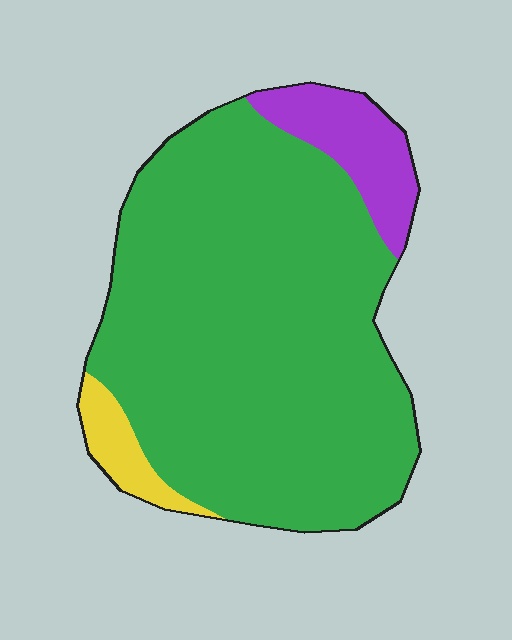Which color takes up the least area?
Yellow, at roughly 5%.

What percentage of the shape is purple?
Purple covers 10% of the shape.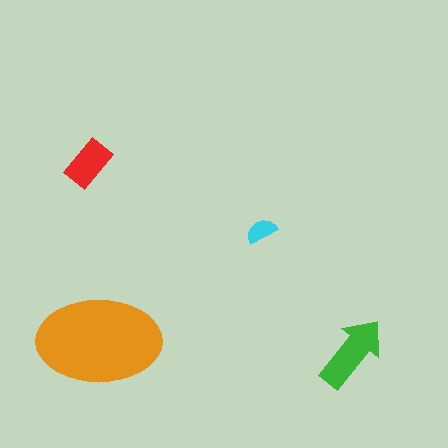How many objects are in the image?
There are 4 objects in the image.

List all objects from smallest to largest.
The cyan semicircle, the red rectangle, the green arrow, the orange ellipse.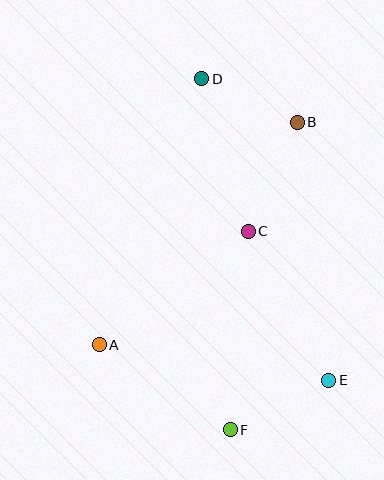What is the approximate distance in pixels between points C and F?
The distance between C and F is approximately 199 pixels.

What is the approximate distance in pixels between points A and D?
The distance between A and D is approximately 285 pixels.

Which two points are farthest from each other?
Points D and F are farthest from each other.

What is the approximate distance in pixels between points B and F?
The distance between B and F is approximately 315 pixels.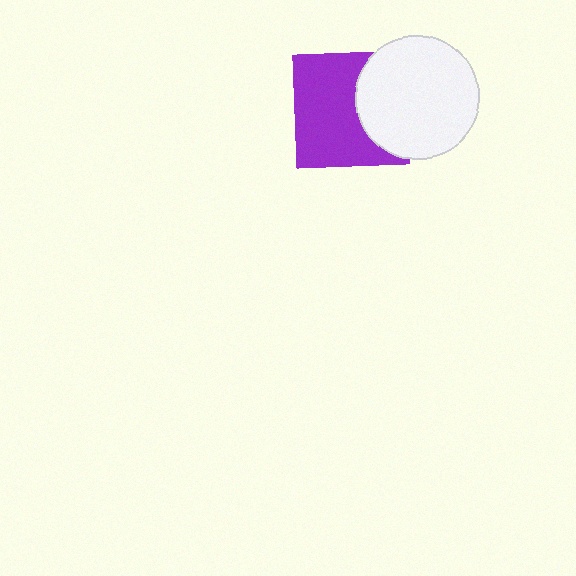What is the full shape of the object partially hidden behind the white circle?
The partially hidden object is a purple square.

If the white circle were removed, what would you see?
You would see the complete purple square.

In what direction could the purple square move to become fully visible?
The purple square could move left. That would shift it out from behind the white circle entirely.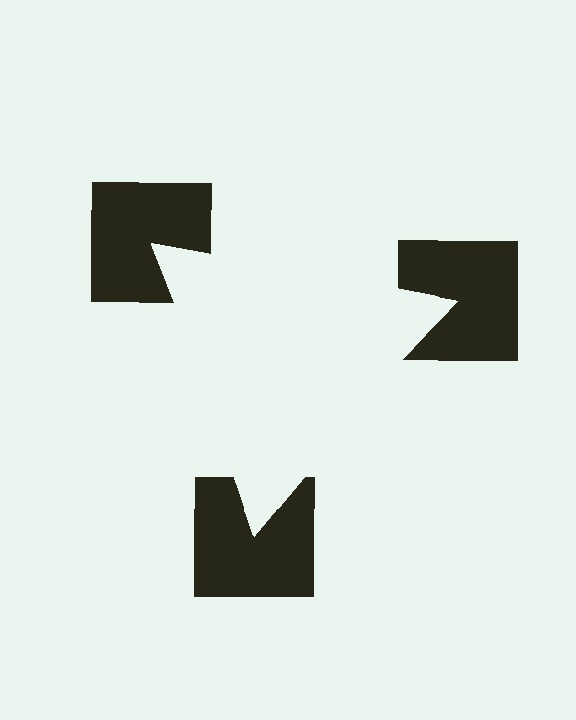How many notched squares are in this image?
There are 3 — one at each vertex of the illusory triangle.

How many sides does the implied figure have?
3 sides.